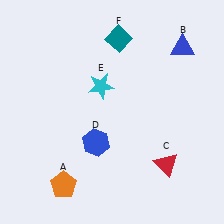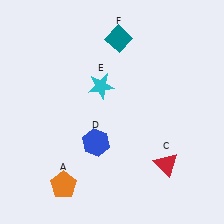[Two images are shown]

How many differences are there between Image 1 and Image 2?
There is 1 difference between the two images.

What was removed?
The blue triangle (B) was removed in Image 2.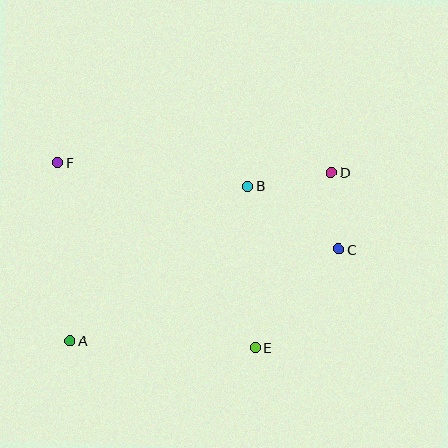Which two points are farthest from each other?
Points A and D are farthest from each other.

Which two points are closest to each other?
Points C and D are closest to each other.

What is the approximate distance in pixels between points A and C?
The distance between A and C is approximately 283 pixels.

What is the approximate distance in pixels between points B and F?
The distance between B and F is approximately 192 pixels.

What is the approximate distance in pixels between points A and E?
The distance between A and E is approximately 185 pixels.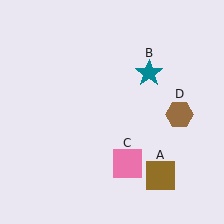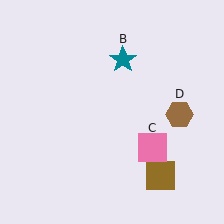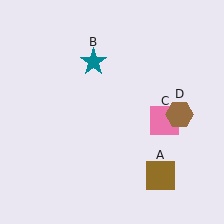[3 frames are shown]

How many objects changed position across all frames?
2 objects changed position: teal star (object B), pink square (object C).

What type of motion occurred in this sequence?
The teal star (object B), pink square (object C) rotated counterclockwise around the center of the scene.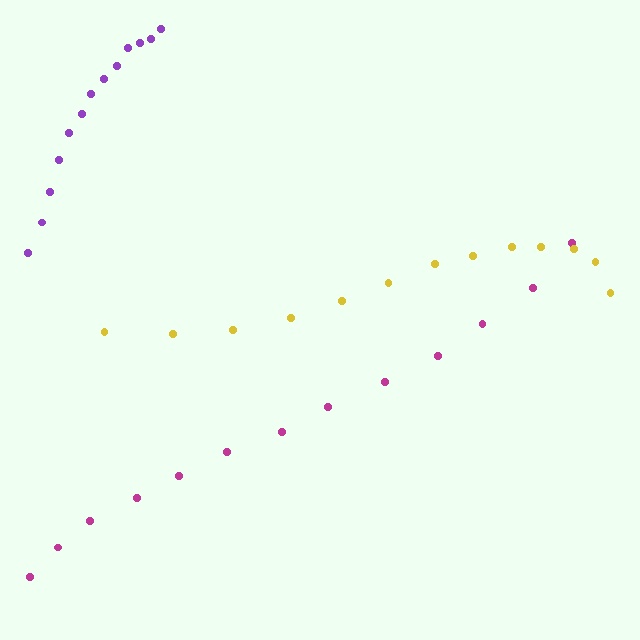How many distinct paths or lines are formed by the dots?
There are 3 distinct paths.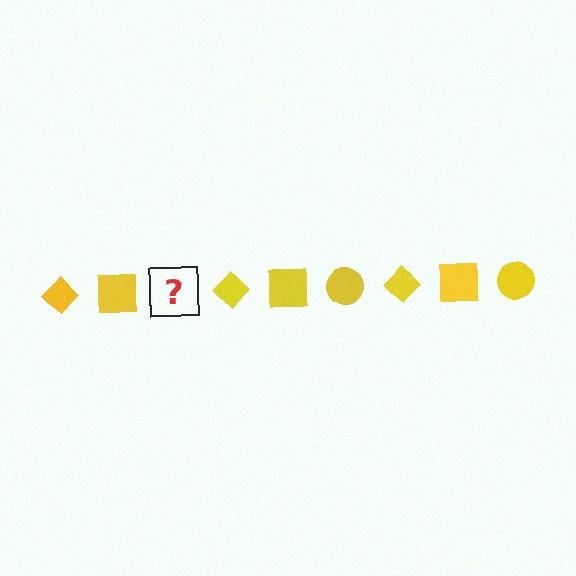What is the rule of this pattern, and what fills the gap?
The rule is that the pattern cycles through diamond, square, circle shapes in yellow. The gap should be filled with a yellow circle.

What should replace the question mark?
The question mark should be replaced with a yellow circle.